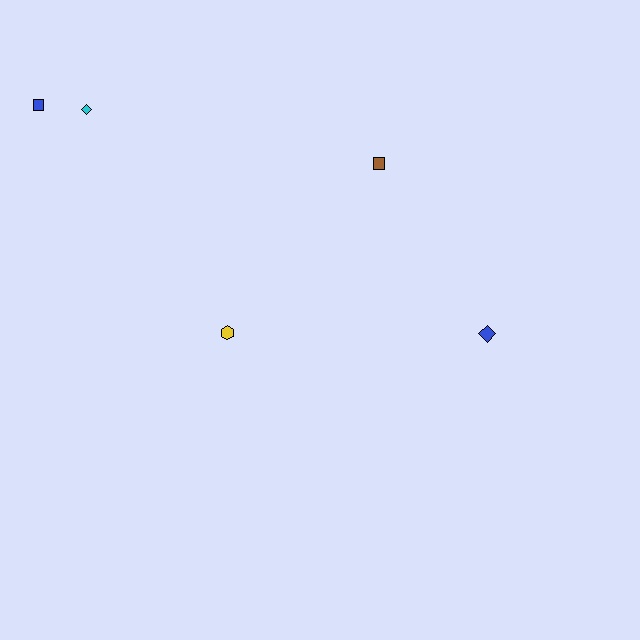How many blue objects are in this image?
There are 2 blue objects.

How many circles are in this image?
There are no circles.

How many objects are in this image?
There are 5 objects.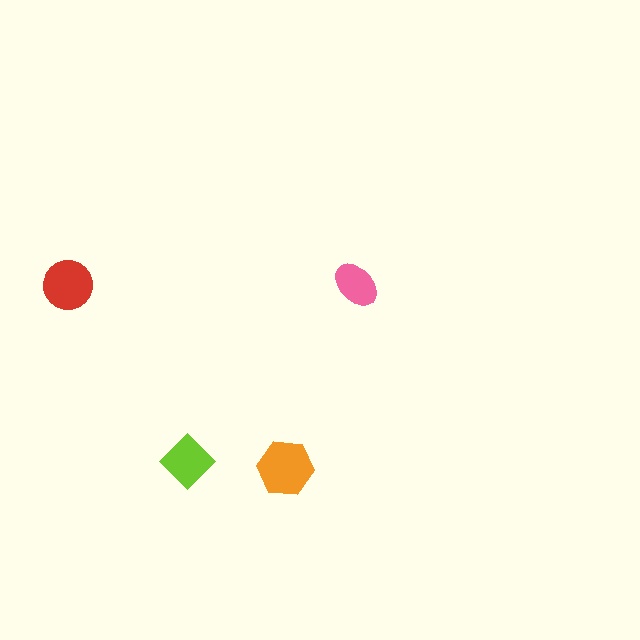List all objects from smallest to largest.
The pink ellipse, the lime diamond, the red circle, the orange hexagon.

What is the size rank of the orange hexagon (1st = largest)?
1st.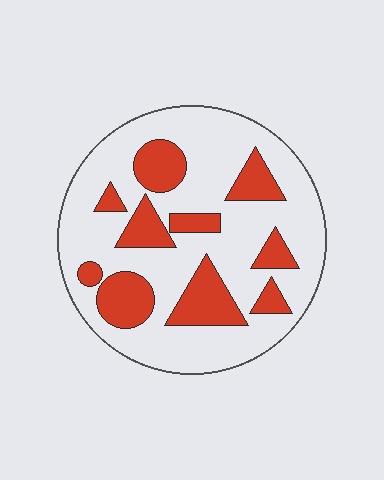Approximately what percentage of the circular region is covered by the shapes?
Approximately 25%.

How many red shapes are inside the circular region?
10.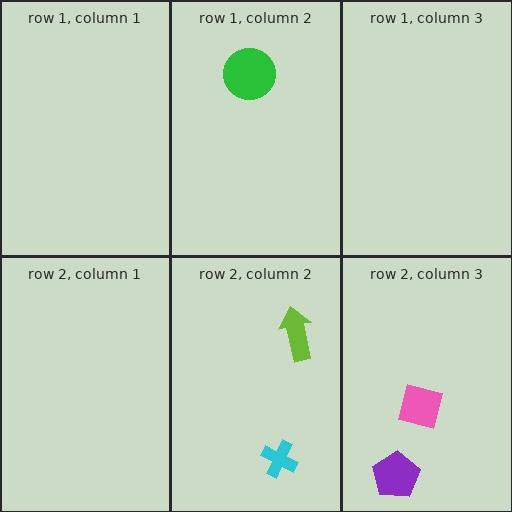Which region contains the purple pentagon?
The row 2, column 3 region.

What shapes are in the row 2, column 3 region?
The purple pentagon, the pink square.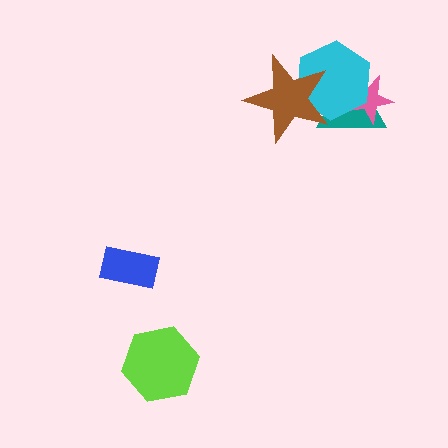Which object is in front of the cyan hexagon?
The brown star is in front of the cyan hexagon.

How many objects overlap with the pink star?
2 objects overlap with the pink star.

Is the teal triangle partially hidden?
Yes, it is partially covered by another shape.